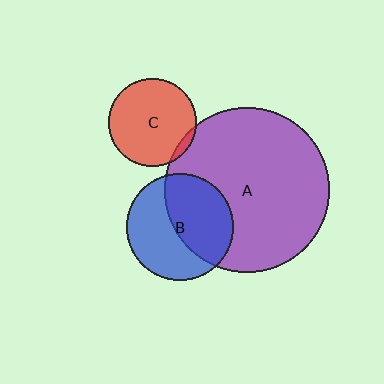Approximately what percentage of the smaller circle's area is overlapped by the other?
Approximately 5%.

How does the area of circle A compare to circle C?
Approximately 3.5 times.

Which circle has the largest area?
Circle A (purple).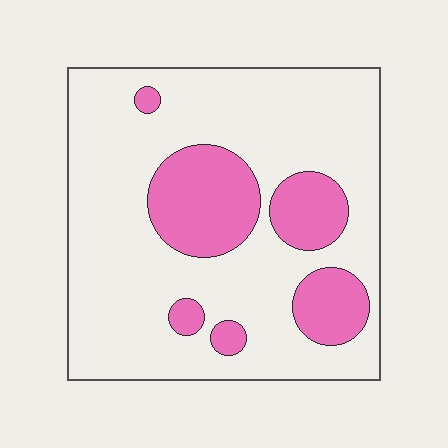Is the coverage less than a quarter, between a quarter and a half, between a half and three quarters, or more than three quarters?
Less than a quarter.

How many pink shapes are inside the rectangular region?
6.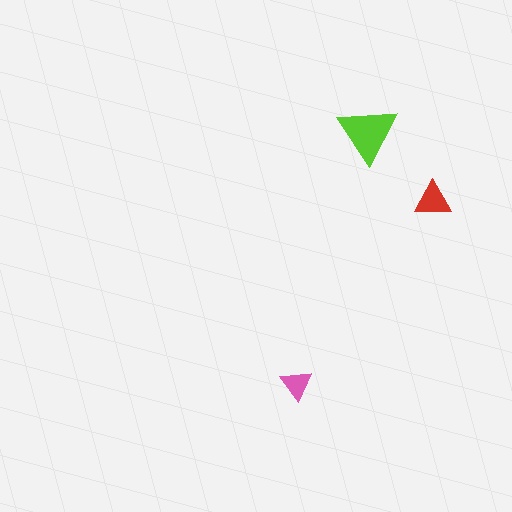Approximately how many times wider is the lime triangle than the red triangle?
About 1.5 times wider.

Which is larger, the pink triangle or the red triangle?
The red one.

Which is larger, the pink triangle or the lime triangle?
The lime one.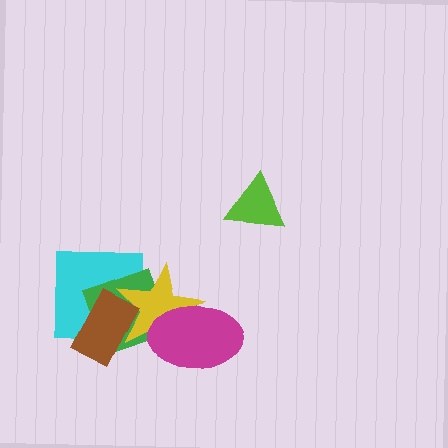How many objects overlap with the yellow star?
4 objects overlap with the yellow star.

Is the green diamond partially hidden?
Yes, it is partially covered by another shape.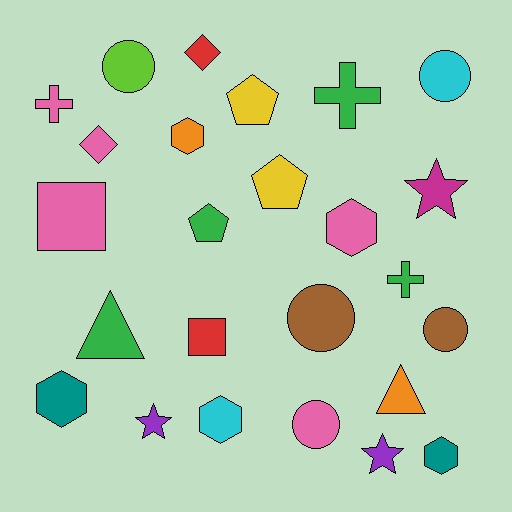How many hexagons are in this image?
There are 5 hexagons.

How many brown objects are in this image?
There are 2 brown objects.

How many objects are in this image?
There are 25 objects.